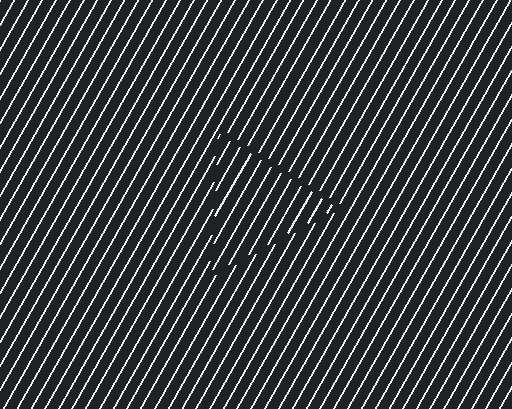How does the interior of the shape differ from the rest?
The interior of the shape contains the same grating, shifted by half a period — the contour is defined by the phase discontinuity where line-ends from the inner and outer gratings abut.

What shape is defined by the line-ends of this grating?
An illusory triangle. The interior of the shape contains the same grating, shifted by half a period — the contour is defined by the phase discontinuity where line-ends from the inner and outer gratings abut.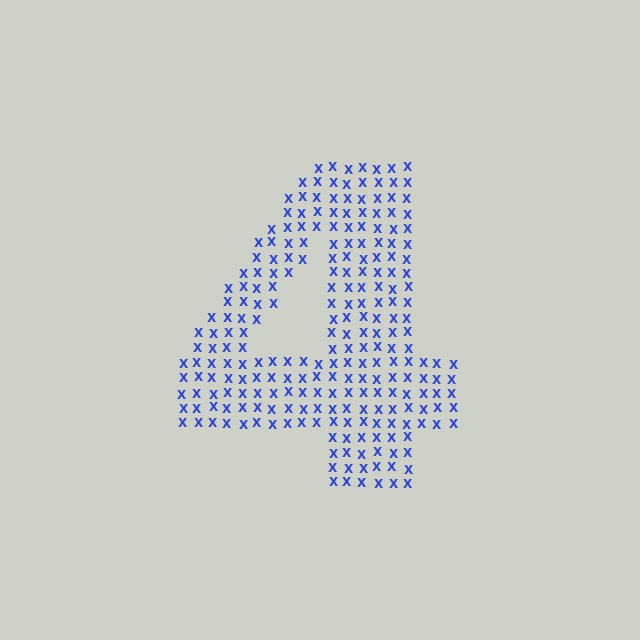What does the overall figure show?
The overall figure shows the digit 4.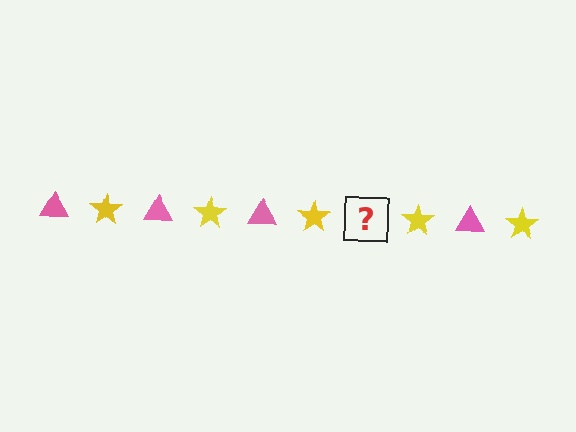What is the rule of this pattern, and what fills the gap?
The rule is that the pattern alternates between pink triangle and yellow star. The gap should be filled with a pink triangle.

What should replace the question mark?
The question mark should be replaced with a pink triangle.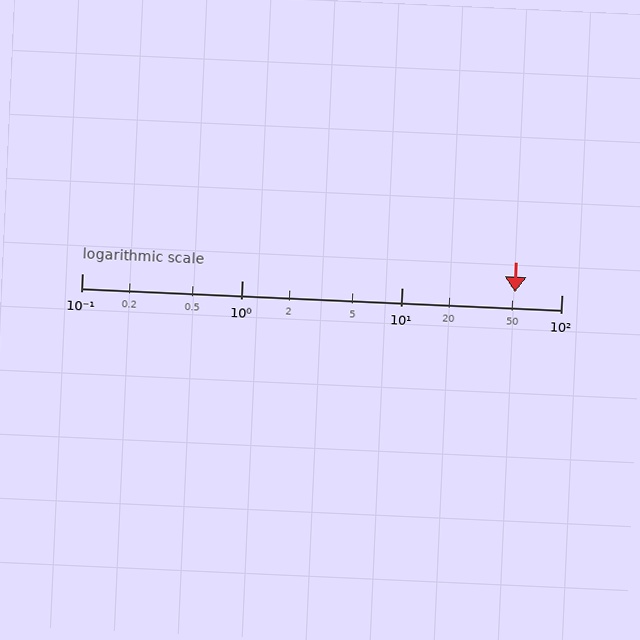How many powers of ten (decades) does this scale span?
The scale spans 3 decades, from 0.1 to 100.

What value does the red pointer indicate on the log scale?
The pointer indicates approximately 51.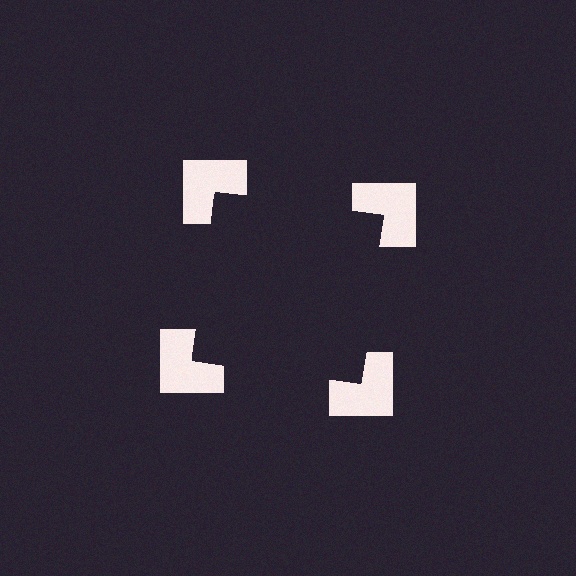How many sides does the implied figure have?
4 sides.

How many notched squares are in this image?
There are 4 — one at each vertex of the illusory square.